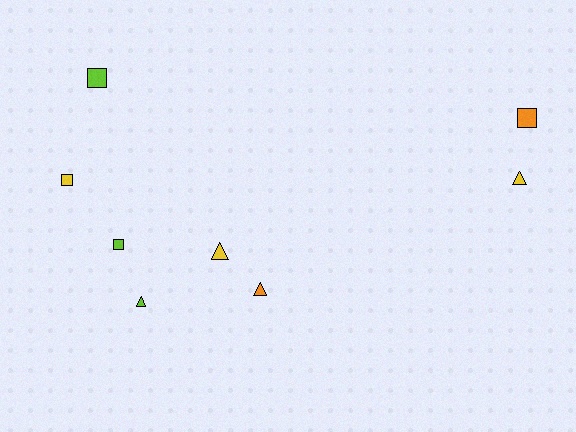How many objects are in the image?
There are 8 objects.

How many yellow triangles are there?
There are 2 yellow triangles.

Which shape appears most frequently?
Square, with 4 objects.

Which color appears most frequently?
Yellow, with 3 objects.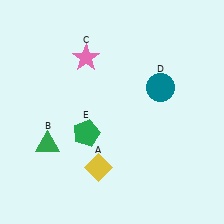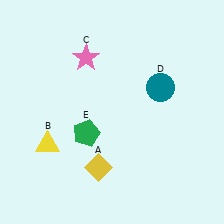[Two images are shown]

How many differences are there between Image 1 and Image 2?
There is 1 difference between the two images.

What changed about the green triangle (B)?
In Image 1, B is green. In Image 2, it changed to yellow.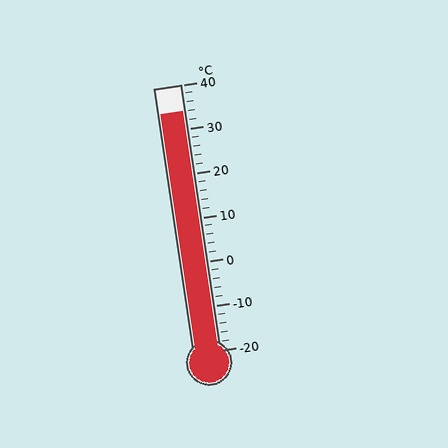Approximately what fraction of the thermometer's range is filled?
The thermometer is filled to approximately 90% of its range.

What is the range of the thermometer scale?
The thermometer scale ranges from -20°C to 40°C.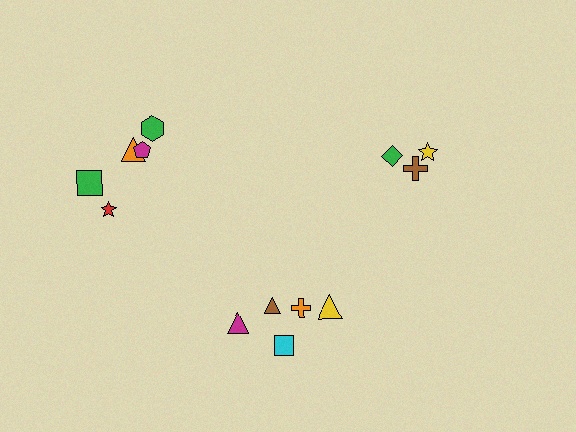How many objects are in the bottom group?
There are 5 objects.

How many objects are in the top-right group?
There are 3 objects.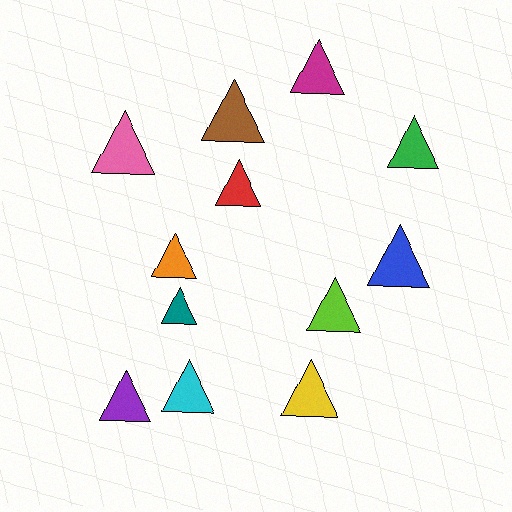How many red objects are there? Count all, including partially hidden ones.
There is 1 red object.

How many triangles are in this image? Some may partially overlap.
There are 12 triangles.